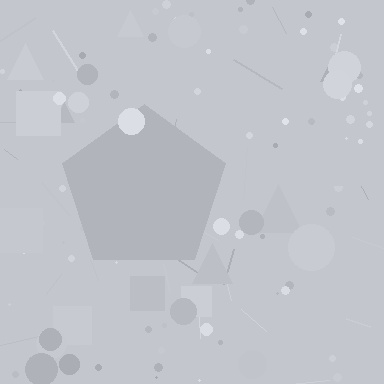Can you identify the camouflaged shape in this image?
The camouflaged shape is a pentagon.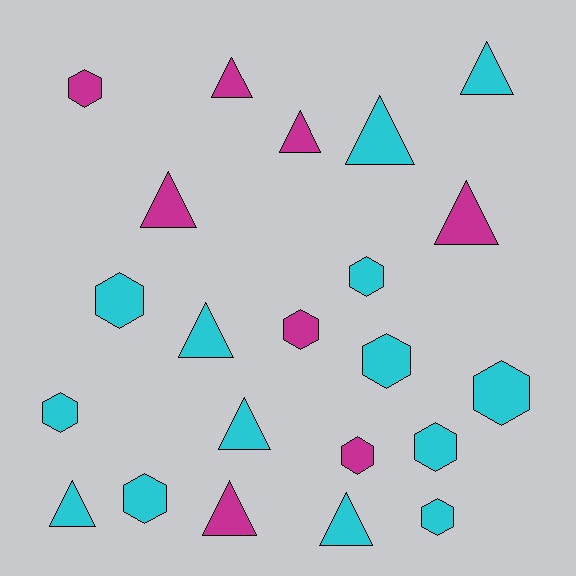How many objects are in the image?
There are 22 objects.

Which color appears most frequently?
Cyan, with 14 objects.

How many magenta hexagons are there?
There are 3 magenta hexagons.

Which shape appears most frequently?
Triangle, with 11 objects.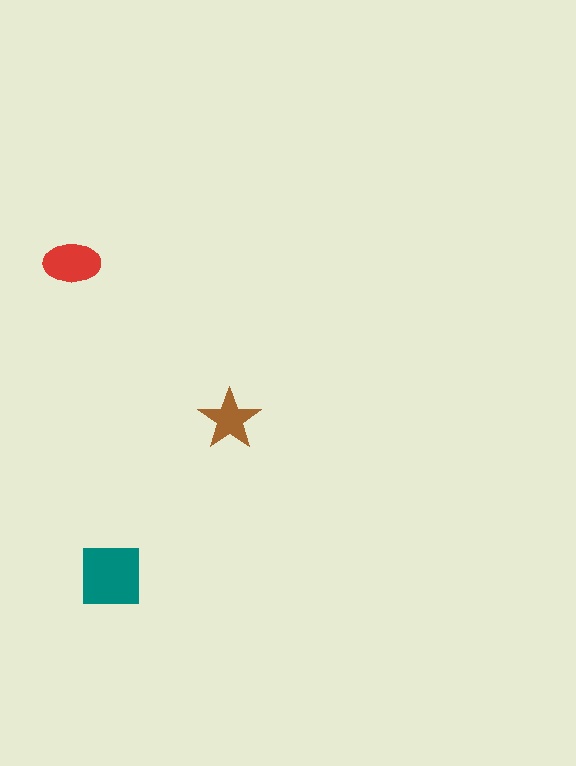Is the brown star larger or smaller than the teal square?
Smaller.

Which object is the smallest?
The brown star.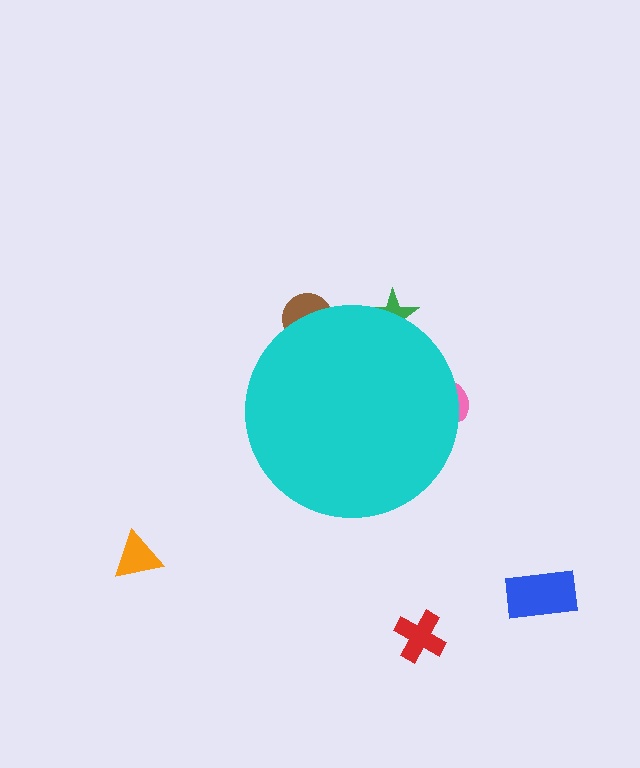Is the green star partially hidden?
Yes, the green star is partially hidden behind the cyan circle.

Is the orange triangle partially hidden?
No, the orange triangle is fully visible.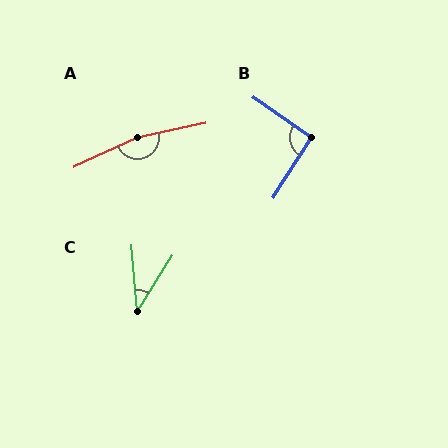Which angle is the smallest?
C, at approximately 37 degrees.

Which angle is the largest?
A, at approximately 168 degrees.